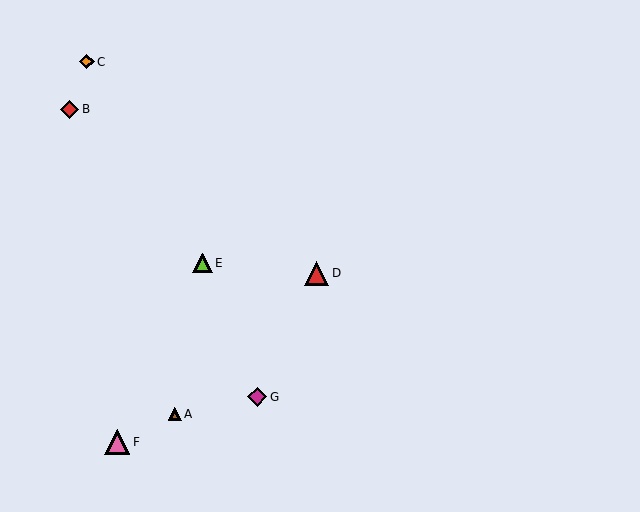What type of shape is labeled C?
Shape C is an orange diamond.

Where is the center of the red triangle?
The center of the red triangle is at (317, 273).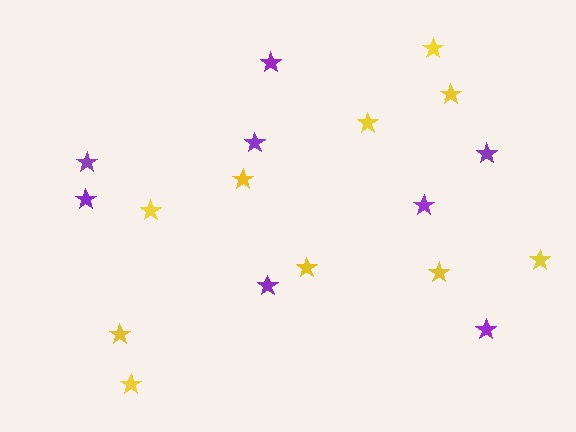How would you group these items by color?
There are 2 groups: one group of purple stars (8) and one group of yellow stars (10).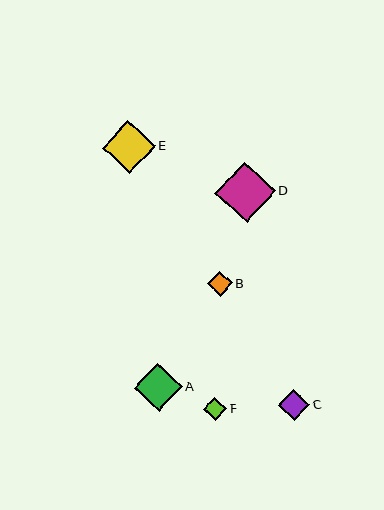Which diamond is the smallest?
Diamond F is the smallest with a size of approximately 23 pixels.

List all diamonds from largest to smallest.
From largest to smallest: D, E, A, C, B, F.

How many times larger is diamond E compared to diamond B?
Diamond E is approximately 2.2 times the size of diamond B.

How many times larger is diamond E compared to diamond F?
Diamond E is approximately 2.3 times the size of diamond F.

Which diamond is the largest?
Diamond D is the largest with a size of approximately 60 pixels.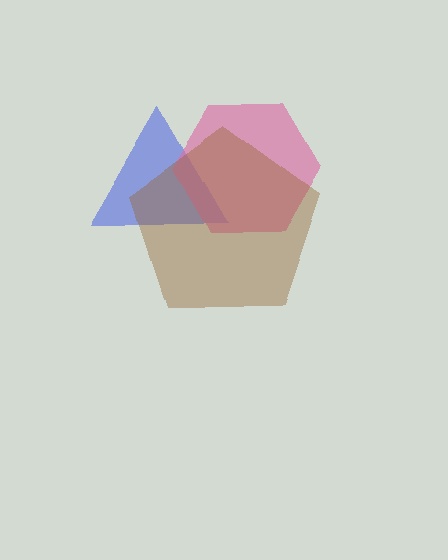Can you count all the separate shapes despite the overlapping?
Yes, there are 3 separate shapes.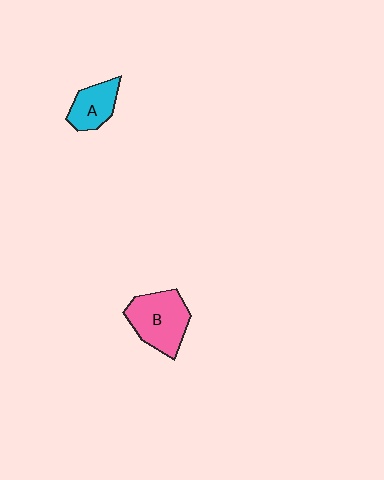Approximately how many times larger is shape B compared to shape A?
Approximately 1.6 times.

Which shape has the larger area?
Shape B (pink).